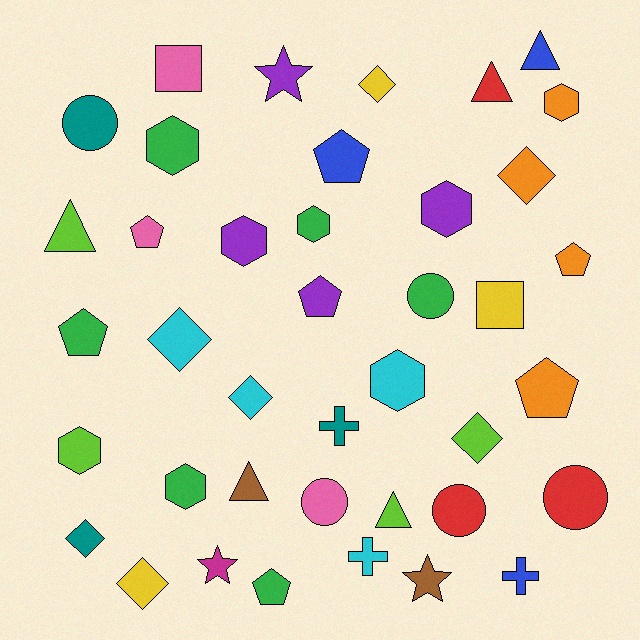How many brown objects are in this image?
There are 2 brown objects.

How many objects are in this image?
There are 40 objects.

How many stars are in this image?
There are 3 stars.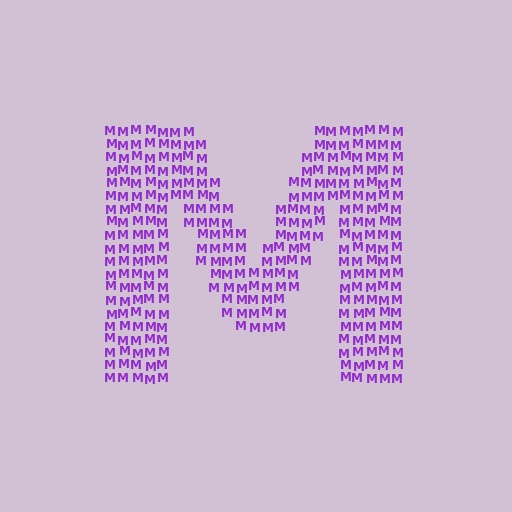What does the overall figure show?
The overall figure shows the letter M.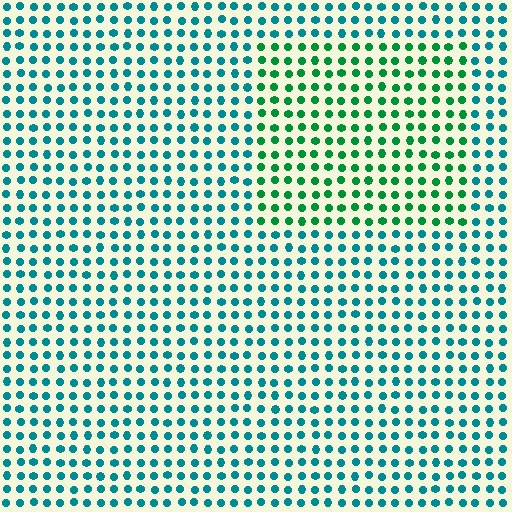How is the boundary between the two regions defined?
The boundary is defined purely by a slight shift in hue (about 40 degrees). Spacing, size, and orientation are identical on both sides.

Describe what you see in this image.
The image is filled with small teal elements in a uniform arrangement. A rectangle-shaped region is visible where the elements are tinted to a slightly different hue, forming a subtle color boundary.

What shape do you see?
I see a rectangle.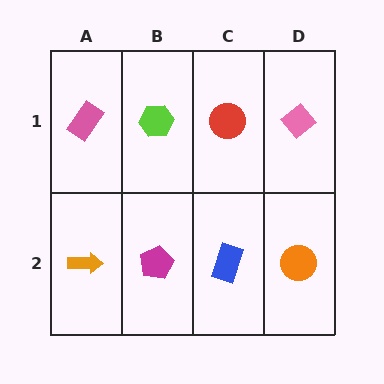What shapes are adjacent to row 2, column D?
A pink diamond (row 1, column D), a blue rectangle (row 2, column C).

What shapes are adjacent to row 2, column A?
A pink rectangle (row 1, column A), a magenta pentagon (row 2, column B).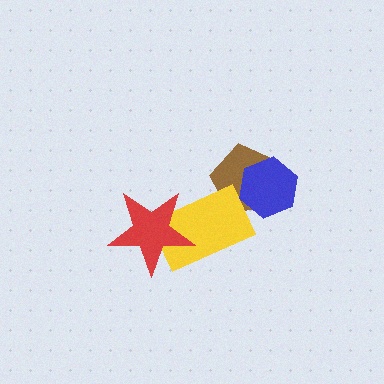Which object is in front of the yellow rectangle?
The red star is in front of the yellow rectangle.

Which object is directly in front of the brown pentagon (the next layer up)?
The blue hexagon is directly in front of the brown pentagon.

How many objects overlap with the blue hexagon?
1 object overlaps with the blue hexagon.